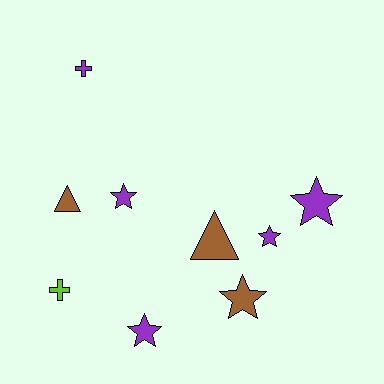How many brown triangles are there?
There are 2 brown triangles.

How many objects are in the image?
There are 9 objects.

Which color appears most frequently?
Purple, with 5 objects.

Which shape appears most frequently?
Star, with 5 objects.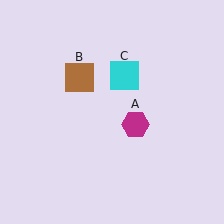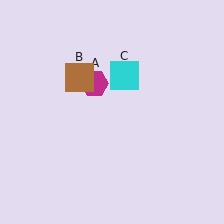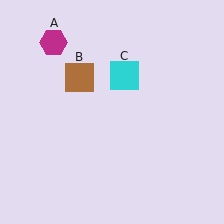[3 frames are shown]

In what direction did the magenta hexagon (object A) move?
The magenta hexagon (object A) moved up and to the left.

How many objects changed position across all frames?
1 object changed position: magenta hexagon (object A).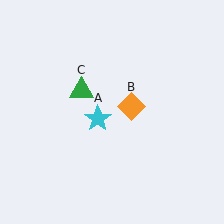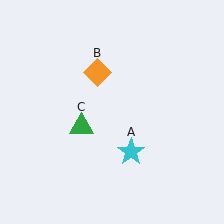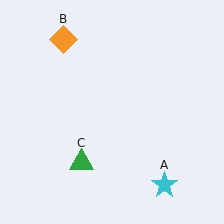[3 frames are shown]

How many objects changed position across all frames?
3 objects changed position: cyan star (object A), orange diamond (object B), green triangle (object C).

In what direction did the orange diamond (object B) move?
The orange diamond (object B) moved up and to the left.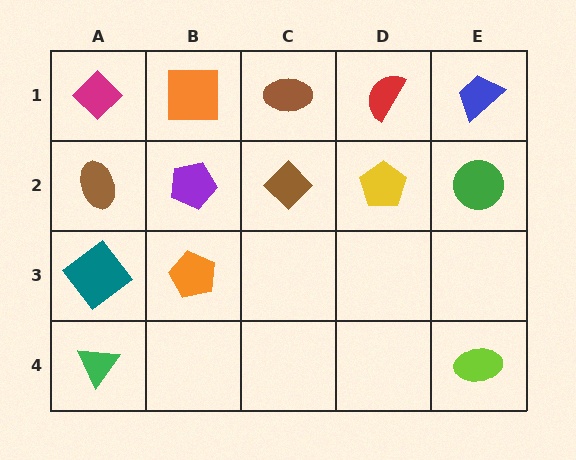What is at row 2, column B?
A purple pentagon.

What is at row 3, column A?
A teal diamond.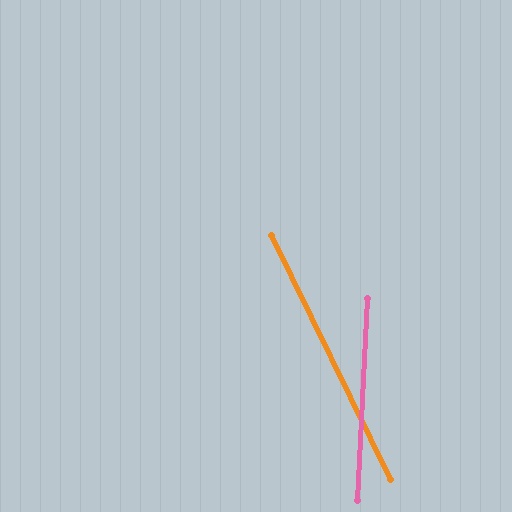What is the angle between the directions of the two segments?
Approximately 29 degrees.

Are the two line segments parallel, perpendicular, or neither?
Neither parallel nor perpendicular — they differ by about 29°.